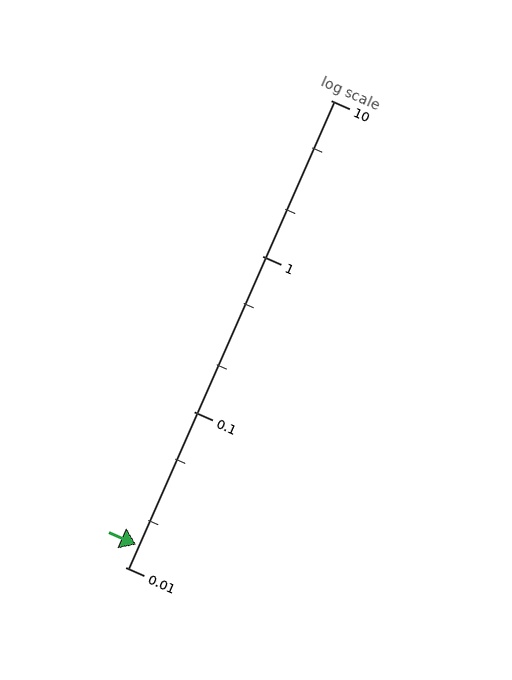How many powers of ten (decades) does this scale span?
The scale spans 3 decades, from 0.01 to 10.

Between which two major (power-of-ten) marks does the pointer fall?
The pointer is between 0.01 and 0.1.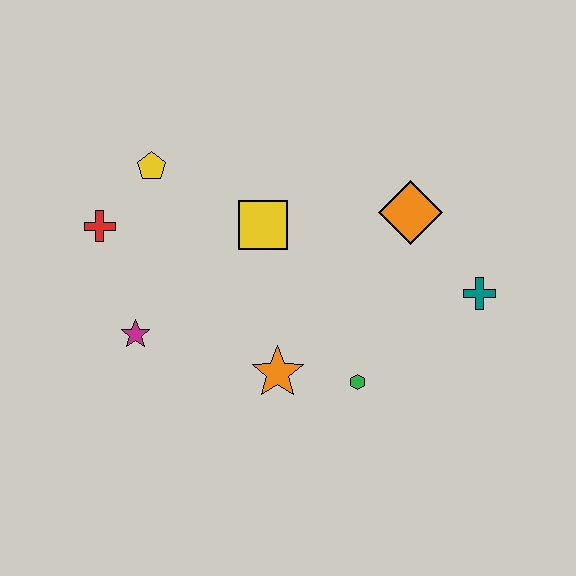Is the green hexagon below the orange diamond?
Yes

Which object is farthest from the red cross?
The teal cross is farthest from the red cross.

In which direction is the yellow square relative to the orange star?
The yellow square is above the orange star.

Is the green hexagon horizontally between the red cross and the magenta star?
No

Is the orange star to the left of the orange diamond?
Yes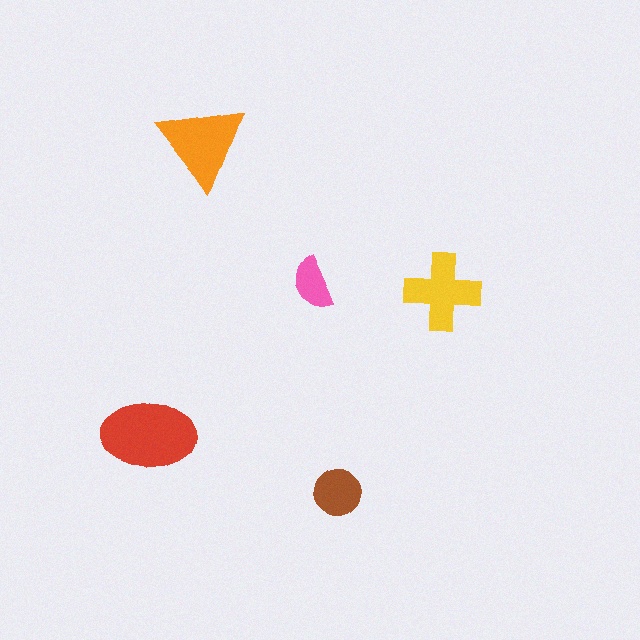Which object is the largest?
The red ellipse.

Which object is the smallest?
The pink semicircle.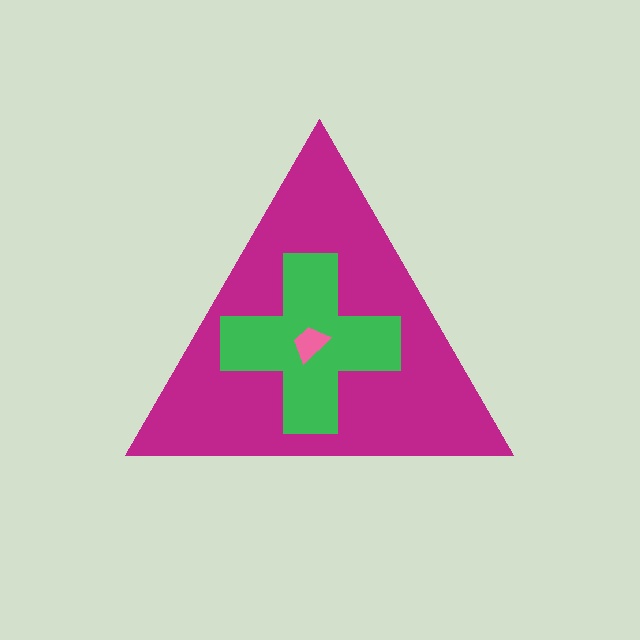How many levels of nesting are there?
3.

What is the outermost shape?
The magenta triangle.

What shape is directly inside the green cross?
The pink trapezoid.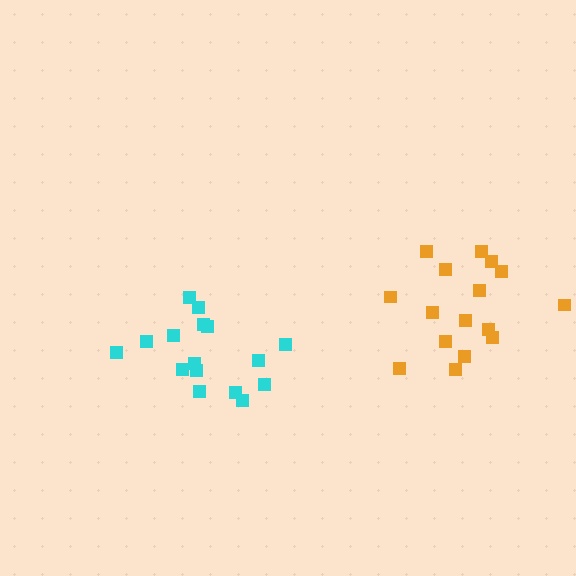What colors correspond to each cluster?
The clusters are colored: cyan, orange.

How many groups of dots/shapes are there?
There are 2 groups.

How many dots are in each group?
Group 1: 16 dots, Group 2: 16 dots (32 total).